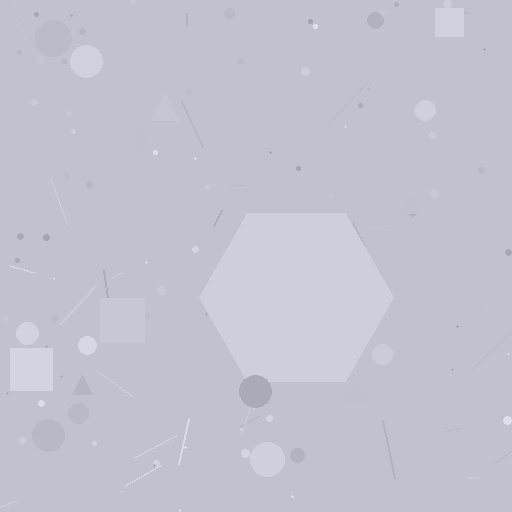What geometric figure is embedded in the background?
A hexagon is embedded in the background.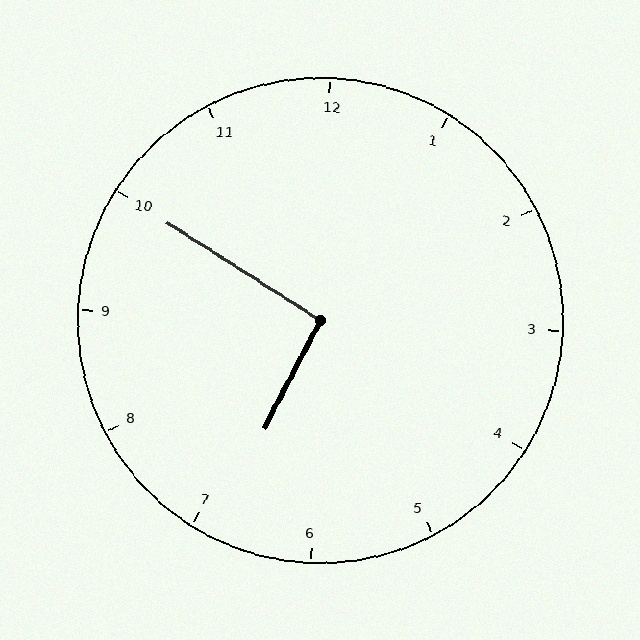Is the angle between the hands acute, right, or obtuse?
It is right.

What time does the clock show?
6:50.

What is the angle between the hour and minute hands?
Approximately 95 degrees.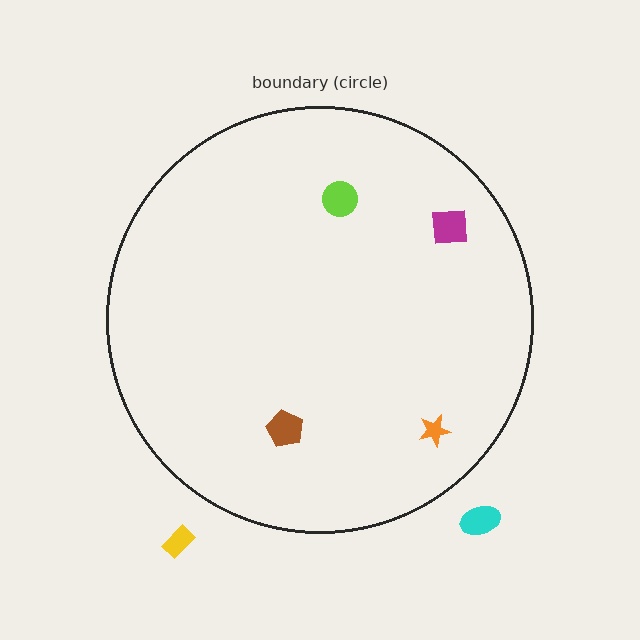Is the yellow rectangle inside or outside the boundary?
Outside.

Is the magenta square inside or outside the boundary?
Inside.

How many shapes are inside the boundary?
4 inside, 2 outside.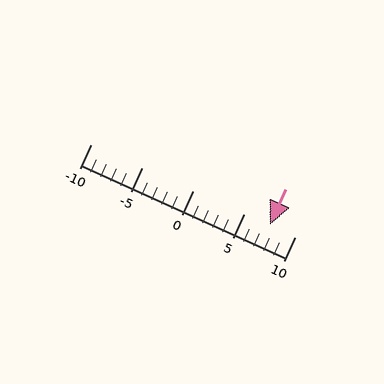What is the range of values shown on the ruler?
The ruler shows values from -10 to 10.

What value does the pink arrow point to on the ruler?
The pink arrow points to approximately 8.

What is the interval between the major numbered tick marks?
The major tick marks are spaced 5 units apart.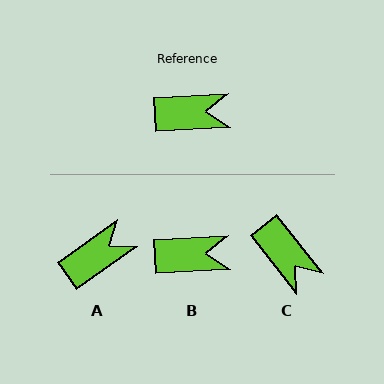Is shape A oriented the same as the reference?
No, it is off by about 32 degrees.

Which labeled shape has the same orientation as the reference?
B.